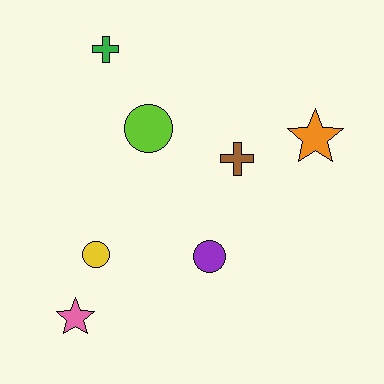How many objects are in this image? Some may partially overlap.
There are 7 objects.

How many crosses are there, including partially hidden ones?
There are 2 crosses.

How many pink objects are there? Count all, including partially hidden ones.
There is 1 pink object.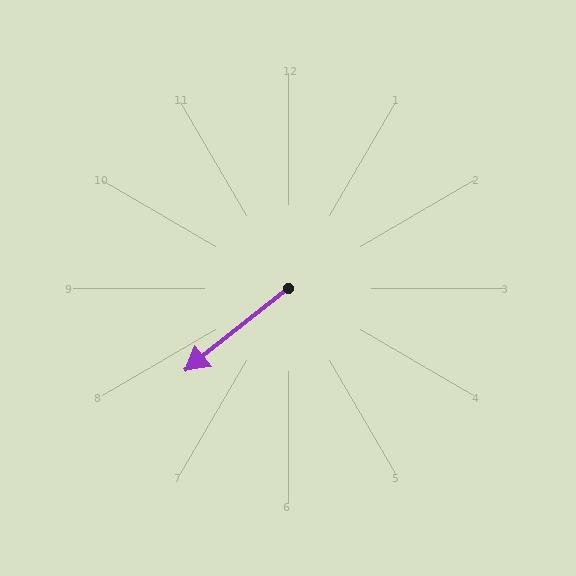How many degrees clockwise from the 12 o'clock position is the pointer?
Approximately 231 degrees.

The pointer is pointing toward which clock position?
Roughly 8 o'clock.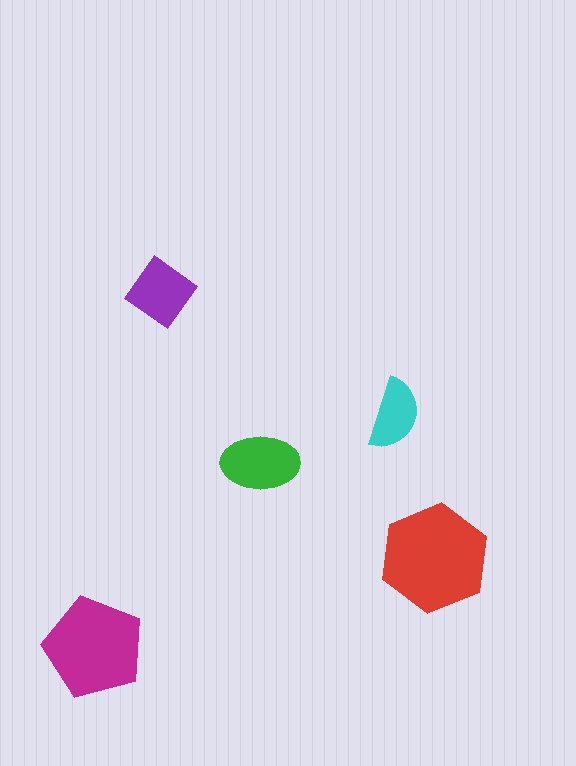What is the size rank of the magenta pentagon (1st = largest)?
2nd.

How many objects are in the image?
There are 5 objects in the image.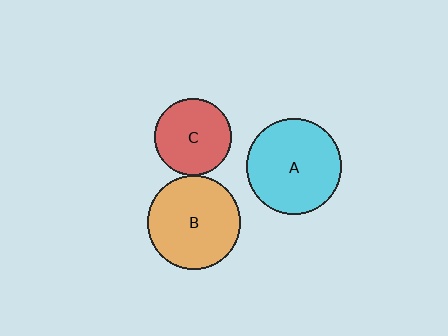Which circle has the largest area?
Circle A (cyan).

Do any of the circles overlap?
No, none of the circles overlap.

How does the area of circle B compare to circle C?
Approximately 1.5 times.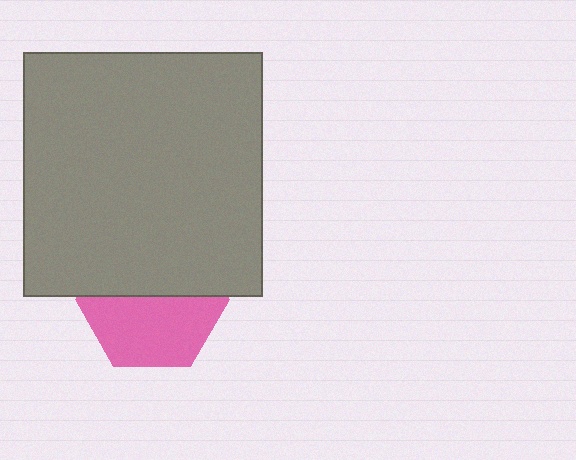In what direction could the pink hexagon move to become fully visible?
The pink hexagon could move down. That would shift it out from behind the gray rectangle entirely.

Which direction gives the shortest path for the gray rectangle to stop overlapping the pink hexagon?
Moving up gives the shortest separation.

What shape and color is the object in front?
The object in front is a gray rectangle.